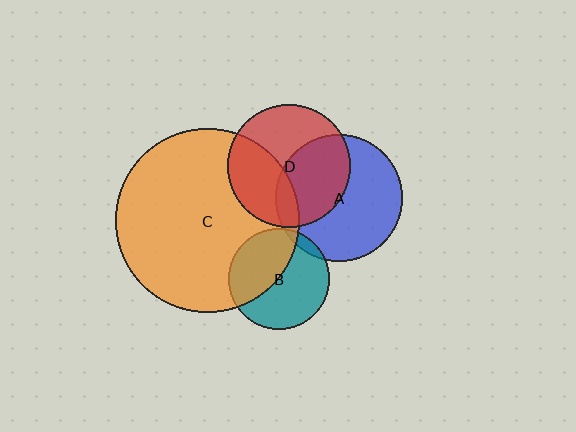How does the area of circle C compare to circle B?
Approximately 3.3 times.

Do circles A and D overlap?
Yes.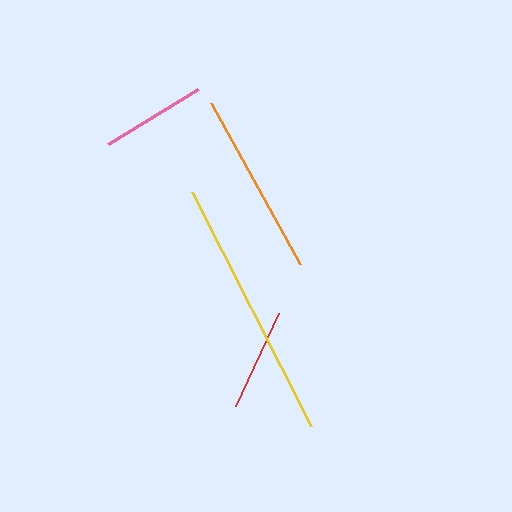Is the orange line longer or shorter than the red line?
The orange line is longer than the red line.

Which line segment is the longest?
The yellow line is the longest at approximately 262 pixels.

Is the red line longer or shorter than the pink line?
The pink line is longer than the red line.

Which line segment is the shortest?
The red line is the shortest at approximately 103 pixels.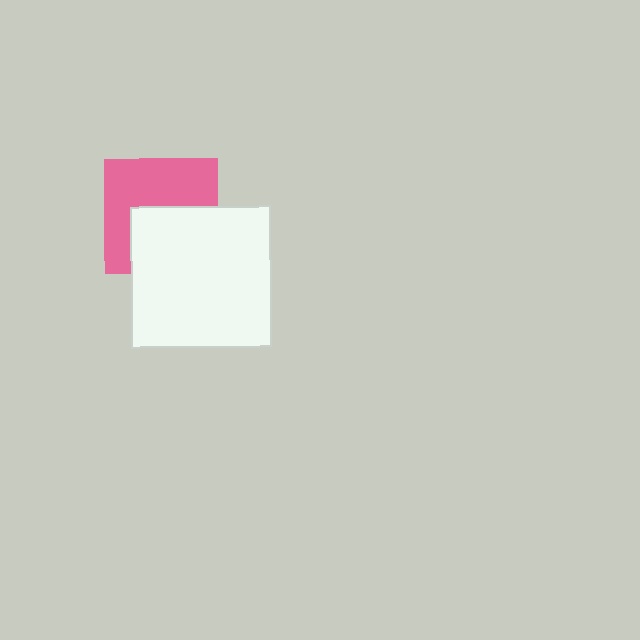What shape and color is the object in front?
The object in front is a white square.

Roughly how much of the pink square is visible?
About half of it is visible (roughly 55%).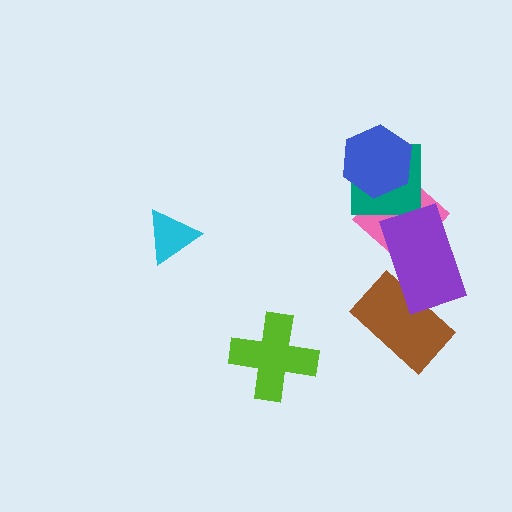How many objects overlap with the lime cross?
0 objects overlap with the lime cross.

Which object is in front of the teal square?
The blue hexagon is in front of the teal square.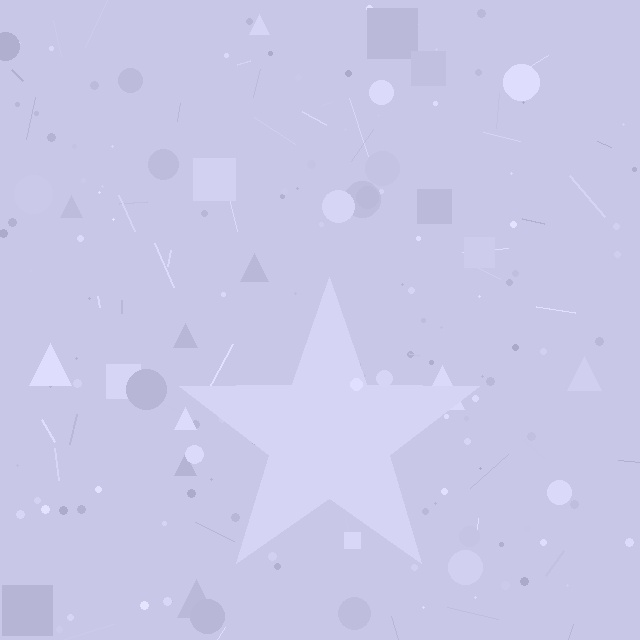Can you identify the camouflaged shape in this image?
The camouflaged shape is a star.